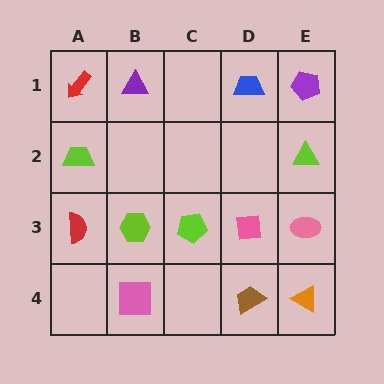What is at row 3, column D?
A pink square.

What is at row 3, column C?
A lime pentagon.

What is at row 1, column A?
A red arrow.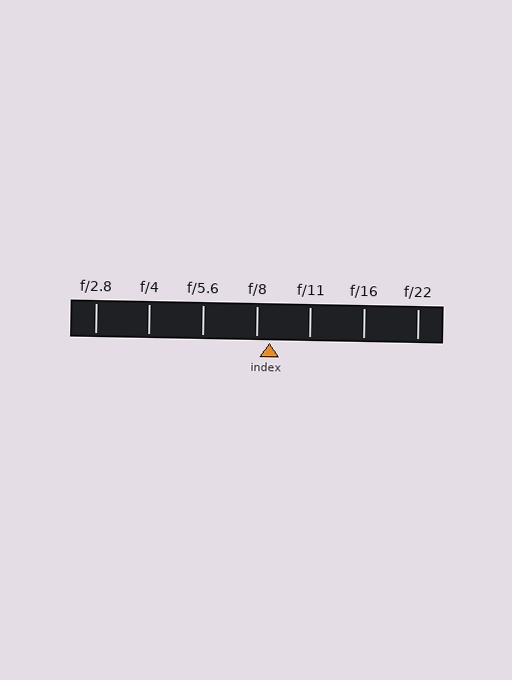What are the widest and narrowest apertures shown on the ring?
The widest aperture shown is f/2.8 and the narrowest is f/22.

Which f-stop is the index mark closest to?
The index mark is closest to f/8.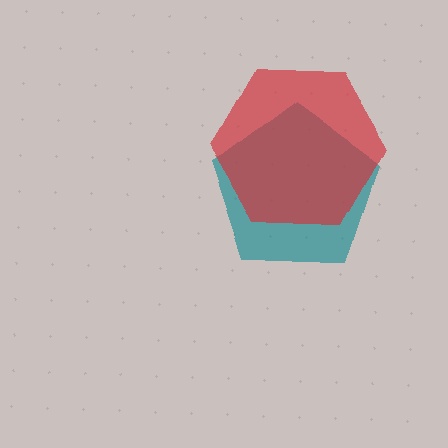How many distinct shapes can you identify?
There are 2 distinct shapes: a teal pentagon, a red hexagon.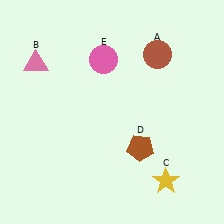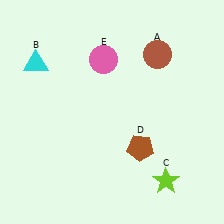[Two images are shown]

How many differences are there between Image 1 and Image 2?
There are 2 differences between the two images.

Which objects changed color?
B changed from pink to cyan. C changed from yellow to lime.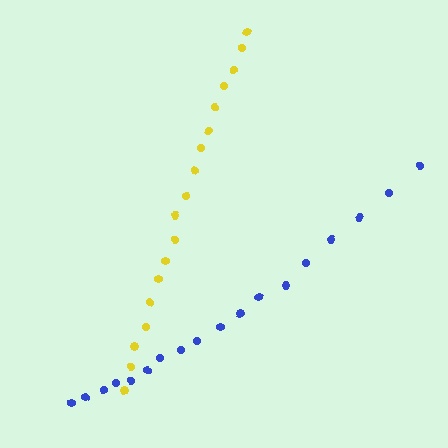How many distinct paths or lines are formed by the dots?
There are 2 distinct paths.